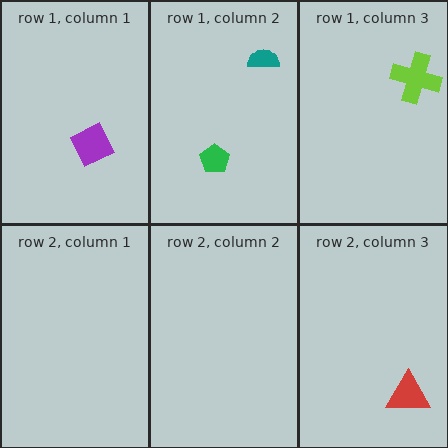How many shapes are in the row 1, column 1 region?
1.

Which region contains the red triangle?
The row 2, column 3 region.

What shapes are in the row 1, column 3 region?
The lime cross.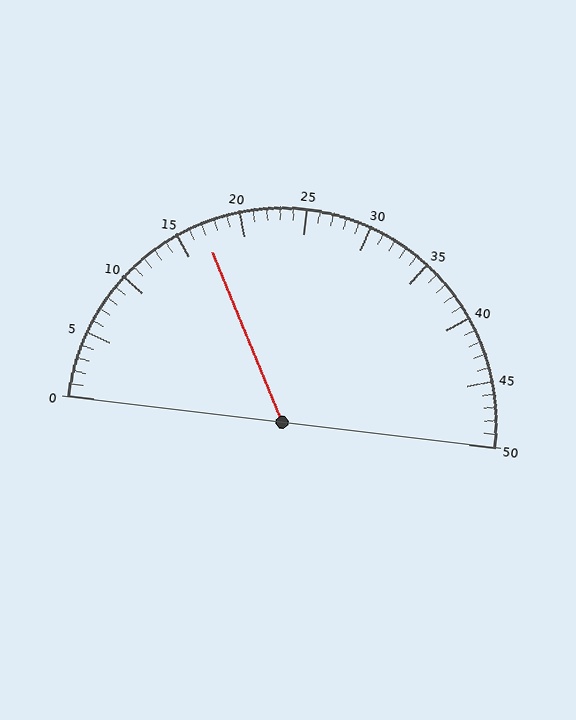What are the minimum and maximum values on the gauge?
The gauge ranges from 0 to 50.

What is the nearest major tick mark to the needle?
The nearest major tick mark is 15.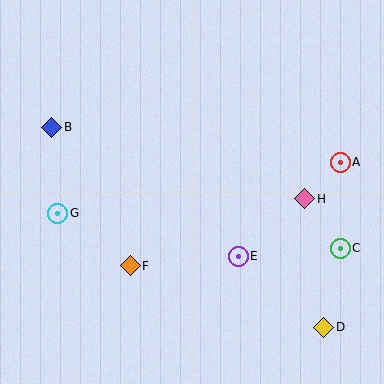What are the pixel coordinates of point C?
Point C is at (340, 248).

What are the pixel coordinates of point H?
Point H is at (304, 199).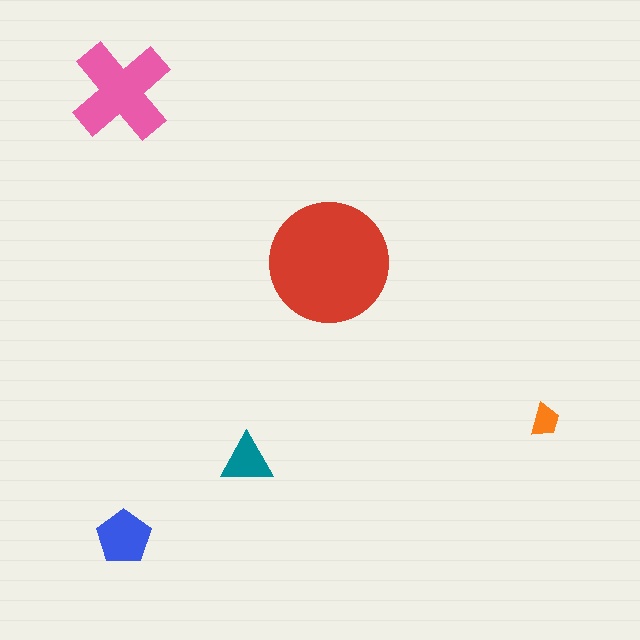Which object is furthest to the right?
The orange trapezoid is rightmost.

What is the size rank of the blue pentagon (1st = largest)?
3rd.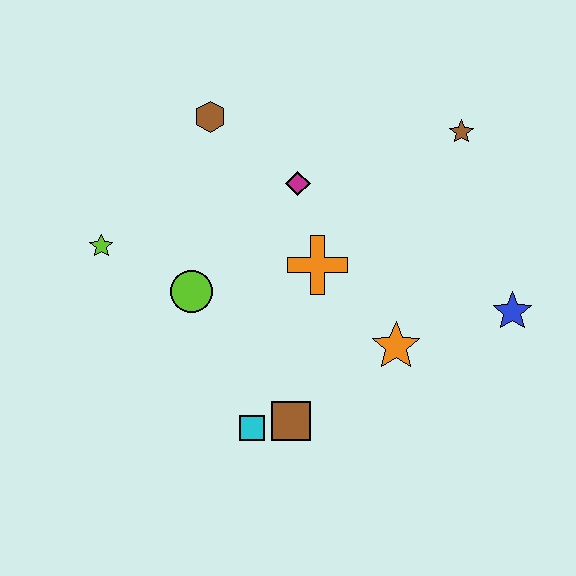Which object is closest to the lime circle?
The lime star is closest to the lime circle.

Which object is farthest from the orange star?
The lime star is farthest from the orange star.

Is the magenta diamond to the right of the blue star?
No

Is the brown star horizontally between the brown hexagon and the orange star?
No